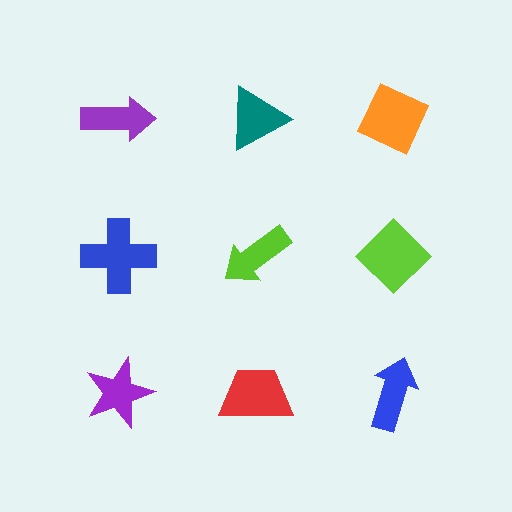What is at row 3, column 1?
A purple star.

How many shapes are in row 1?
3 shapes.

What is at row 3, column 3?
A blue arrow.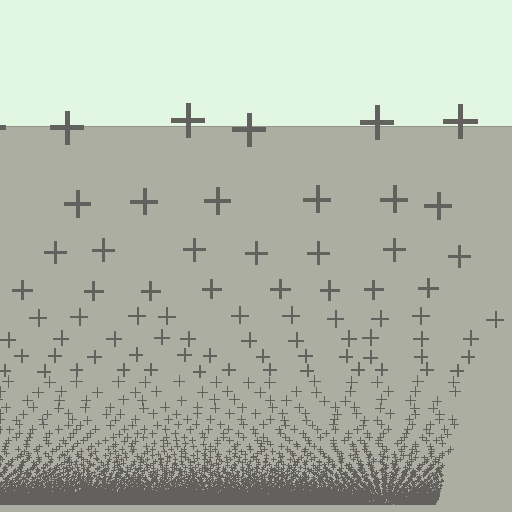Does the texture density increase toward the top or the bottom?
Density increases toward the bottom.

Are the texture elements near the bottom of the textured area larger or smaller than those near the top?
Smaller. The gradient is inverted — elements near the bottom are smaller and denser.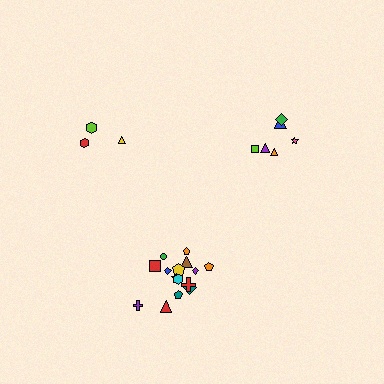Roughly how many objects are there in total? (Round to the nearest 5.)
Roughly 25 objects in total.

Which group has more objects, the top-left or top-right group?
The top-right group.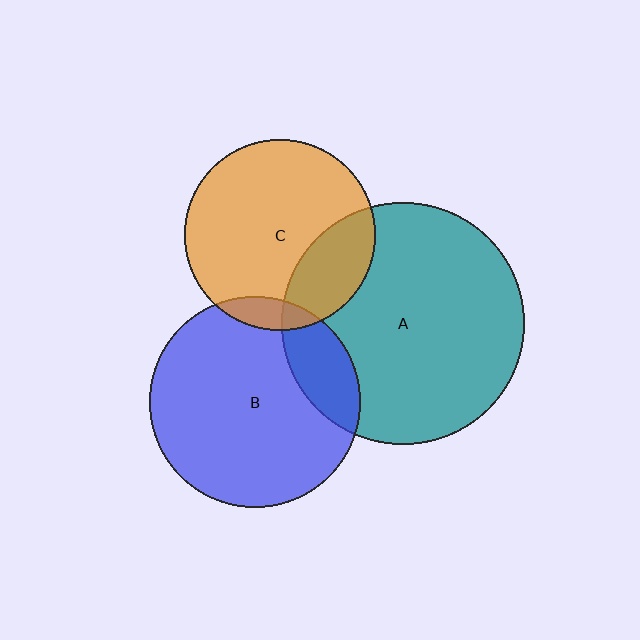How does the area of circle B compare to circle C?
Approximately 1.2 times.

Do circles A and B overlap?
Yes.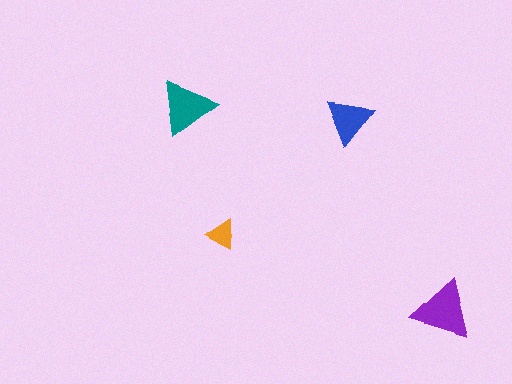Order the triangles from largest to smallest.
the purple one, the teal one, the blue one, the orange one.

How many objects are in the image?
There are 4 objects in the image.